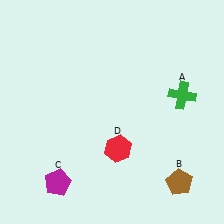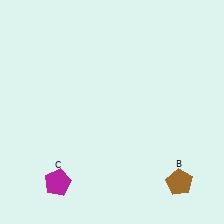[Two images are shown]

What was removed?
The red hexagon (D), the green cross (A) were removed in Image 2.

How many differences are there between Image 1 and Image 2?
There are 2 differences between the two images.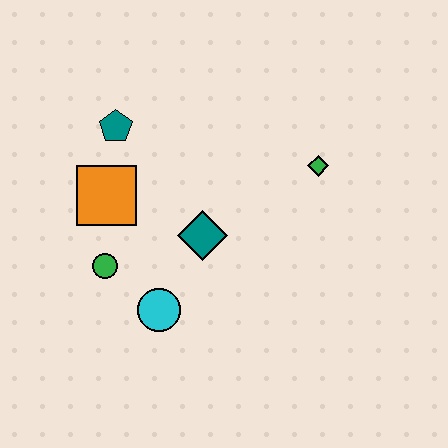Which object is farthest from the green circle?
The green diamond is farthest from the green circle.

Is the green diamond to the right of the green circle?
Yes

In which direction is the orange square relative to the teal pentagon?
The orange square is below the teal pentagon.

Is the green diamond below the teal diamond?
No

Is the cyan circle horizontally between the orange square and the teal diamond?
Yes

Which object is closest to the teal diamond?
The cyan circle is closest to the teal diamond.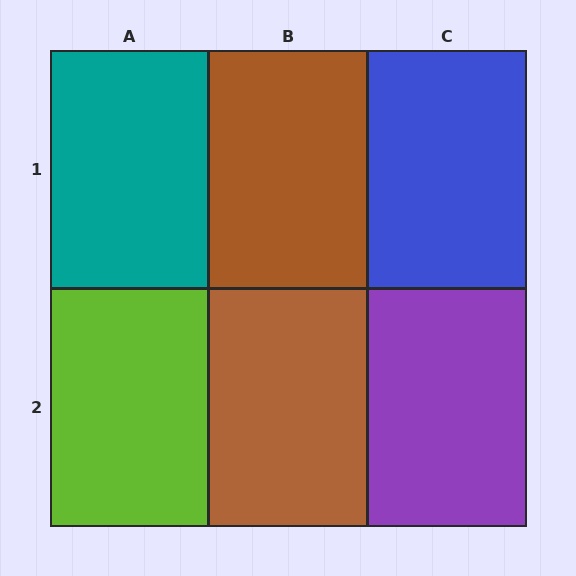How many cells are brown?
2 cells are brown.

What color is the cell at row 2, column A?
Lime.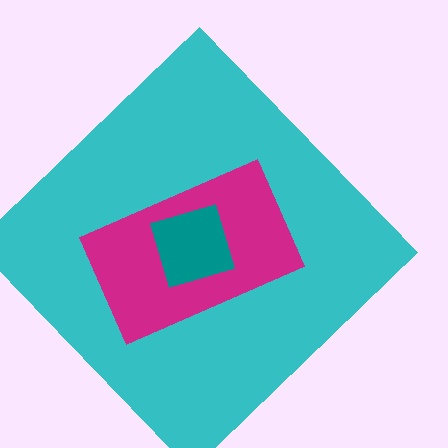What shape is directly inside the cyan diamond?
The magenta rectangle.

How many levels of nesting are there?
3.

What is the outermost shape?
The cyan diamond.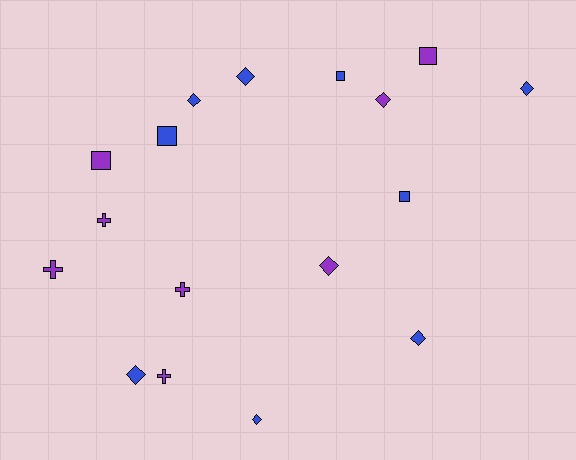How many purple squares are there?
There are 2 purple squares.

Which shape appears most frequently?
Diamond, with 8 objects.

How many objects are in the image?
There are 17 objects.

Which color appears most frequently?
Blue, with 9 objects.